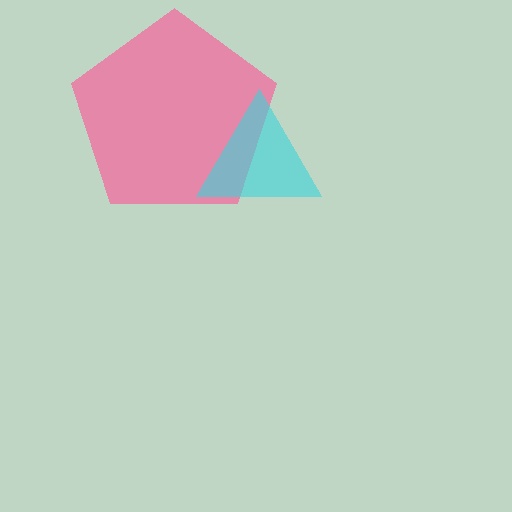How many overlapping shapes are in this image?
There are 2 overlapping shapes in the image.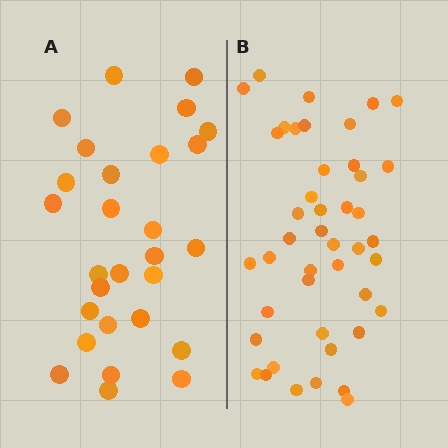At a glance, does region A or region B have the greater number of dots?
Region B (the right region) has more dots.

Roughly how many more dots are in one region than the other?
Region B has approximately 15 more dots than region A.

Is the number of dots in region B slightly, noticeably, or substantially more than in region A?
Region B has substantially more. The ratio is roughly 1.6 to 1.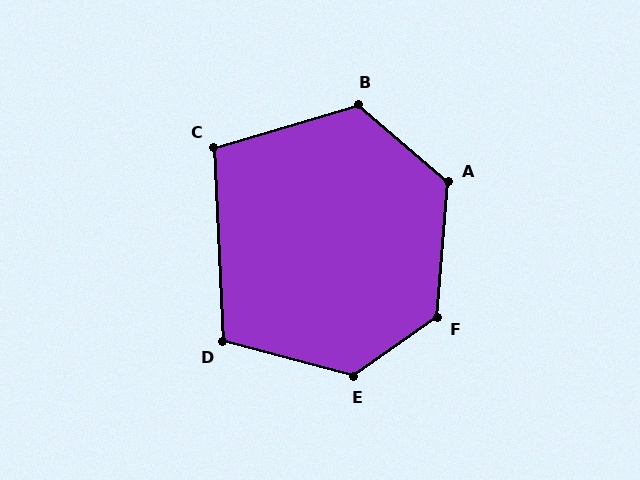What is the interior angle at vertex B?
Approximately 123 degrees (obtuse).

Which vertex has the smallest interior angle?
C, at approximately 104 degrees.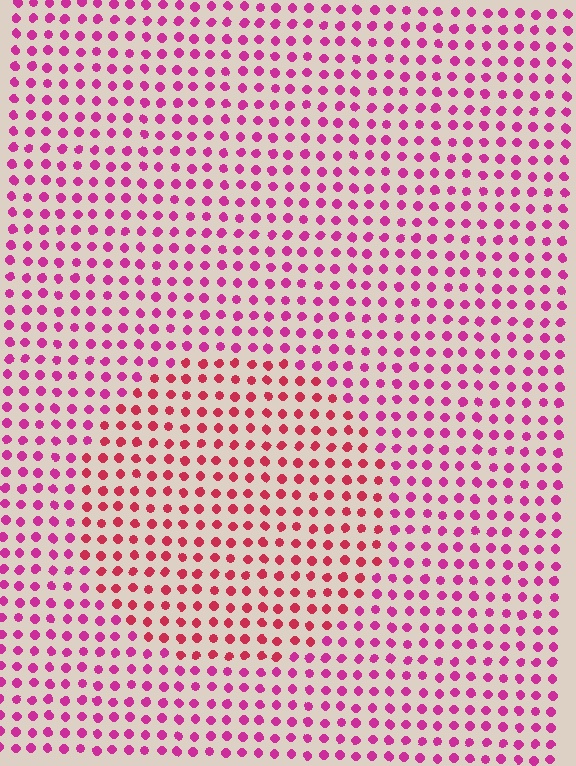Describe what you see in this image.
The image is filled with small magenta elements in a uniform arrangement. A circle-shaped region is visible where the elements are tinted to a slightly different hue, forming a subtle color boundary.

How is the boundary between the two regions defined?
The boundary is defined purely by a slight shift in hue (about 28 degrees). Spacing, size, and orientation are identical on both sides.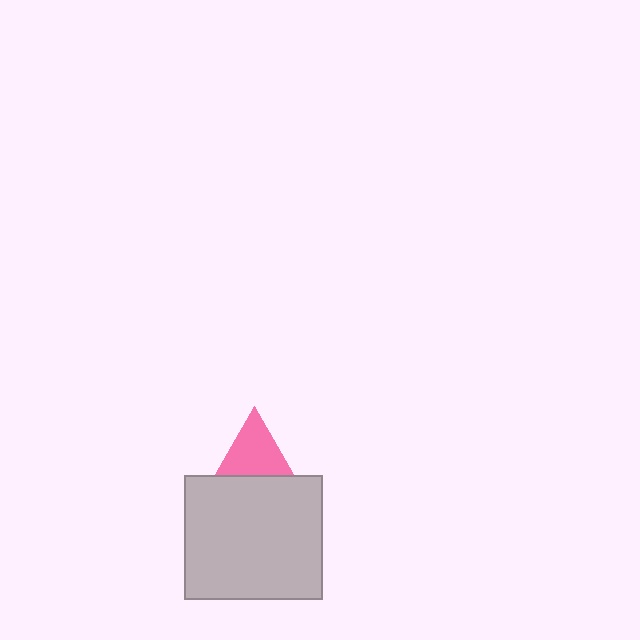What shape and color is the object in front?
The object in front is a light gray rectangle.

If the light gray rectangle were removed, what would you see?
You would see the complete pink triangle.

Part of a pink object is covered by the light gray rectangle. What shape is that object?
It is a triangle.